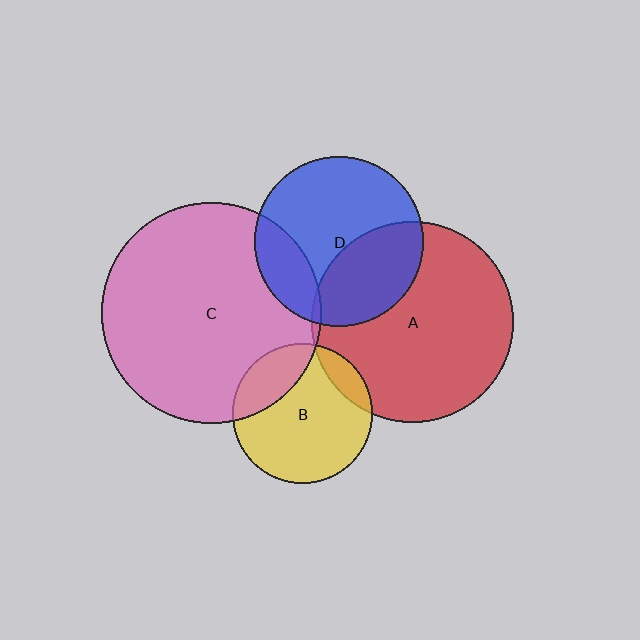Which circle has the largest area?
Circle C (pink).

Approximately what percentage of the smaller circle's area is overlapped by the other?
Approximately 20%.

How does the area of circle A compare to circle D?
Approximately 1.4 times.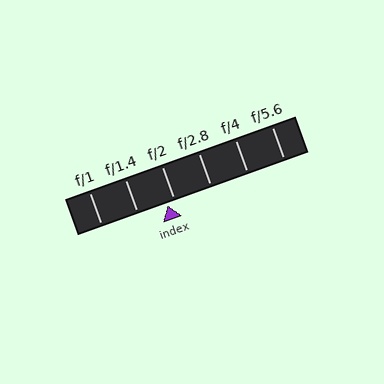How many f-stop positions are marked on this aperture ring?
There are 6 f-stop positions marked.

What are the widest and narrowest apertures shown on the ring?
The widest aperture shown is f/1 and the narrowest is f/5.6.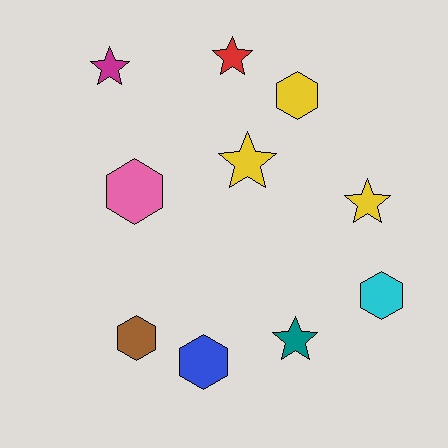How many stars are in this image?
There are 5 stars.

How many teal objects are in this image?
There is 1 teal object.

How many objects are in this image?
There are 10 objects.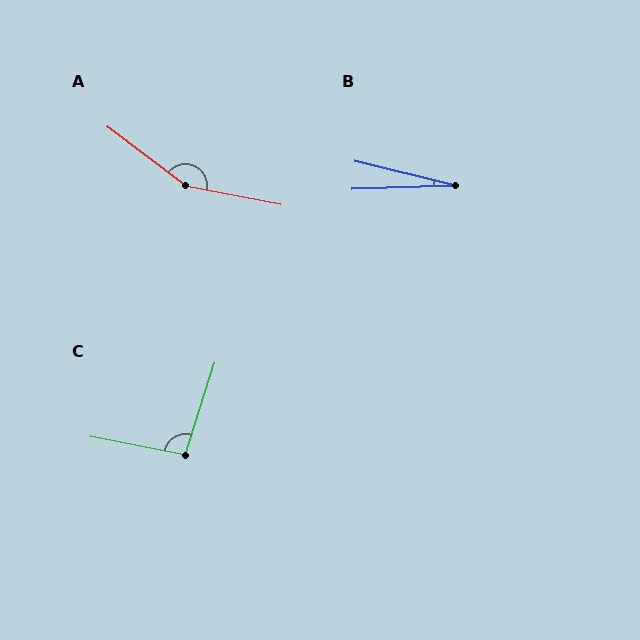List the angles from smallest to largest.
B (16°), C (97°), A (154°).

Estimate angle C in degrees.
Approximately 97 degrees.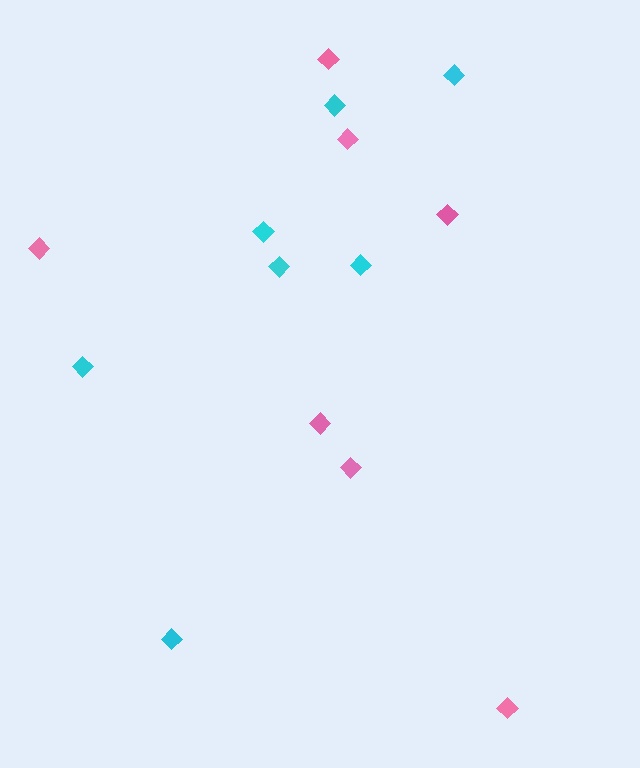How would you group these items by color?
There are 2 groups: one group of pink diamonds (7) and one group of cyan diamonds (7).